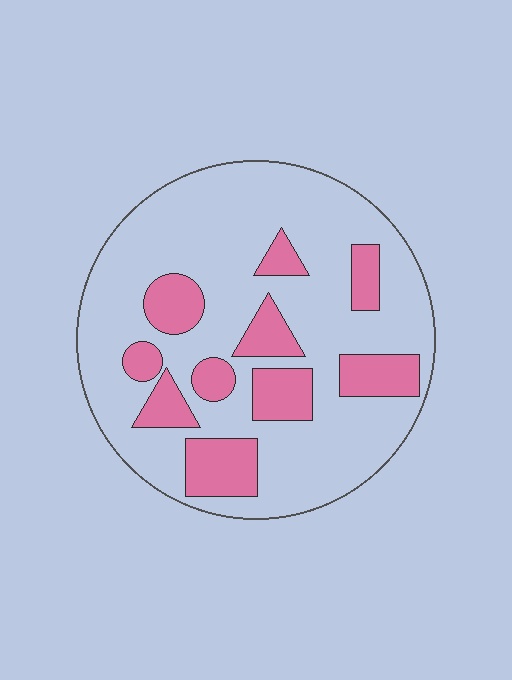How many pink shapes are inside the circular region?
10.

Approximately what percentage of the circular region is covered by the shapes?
Approximately 25%.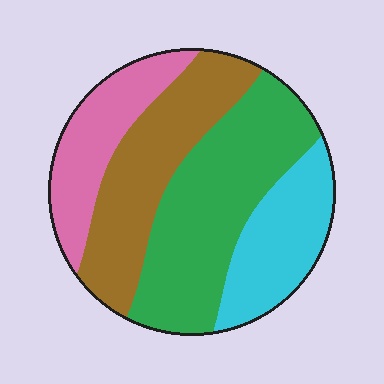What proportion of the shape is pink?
Pink takes up about one sixth (1/6) of the shape.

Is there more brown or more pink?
Brown.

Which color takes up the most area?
Green, at roughly 35%.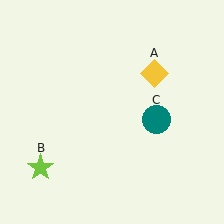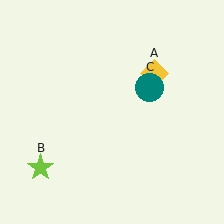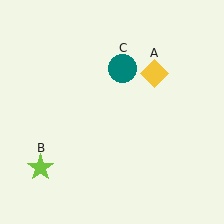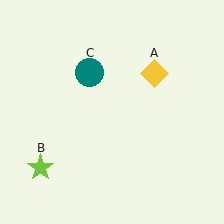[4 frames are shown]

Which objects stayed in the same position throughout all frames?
Yellow diamond (object A) and lime star (object B) remained stationary.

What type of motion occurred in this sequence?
The teal circle (object C) rotated counterclockwise around the center of the scene.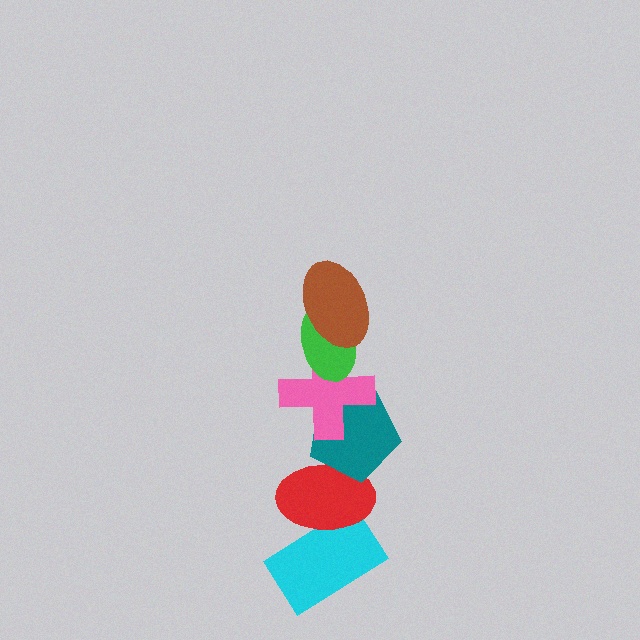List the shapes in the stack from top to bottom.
From top to bottom: the brown ellipse, the green ellipse, the pink cross, the teal pentagon, the red ellipse, the cyan rectangle.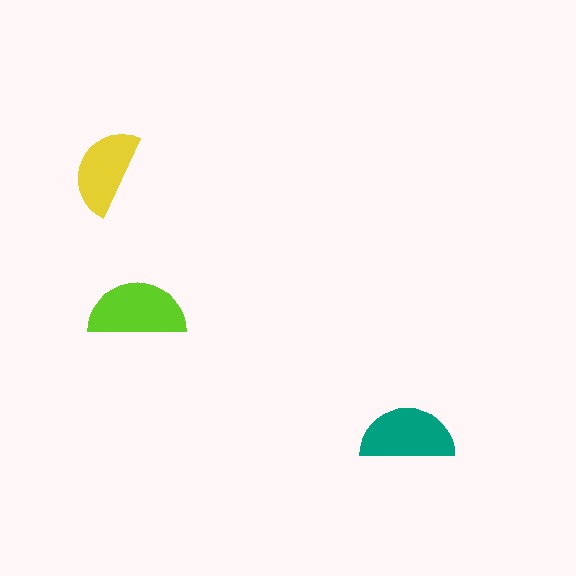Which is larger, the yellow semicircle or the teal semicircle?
The teal one.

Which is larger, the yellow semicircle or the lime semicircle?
The lime one.